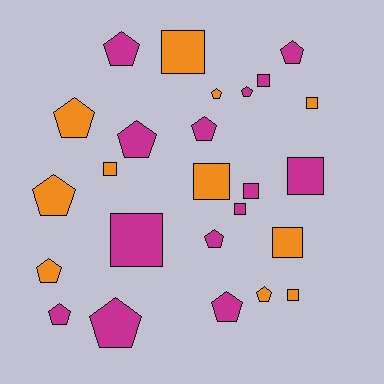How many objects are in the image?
There are 25 objects.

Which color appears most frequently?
Magenta, with 14 objects.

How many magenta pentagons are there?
There are 9 magenta pentagons.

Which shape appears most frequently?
Pentagon, with 14 objects.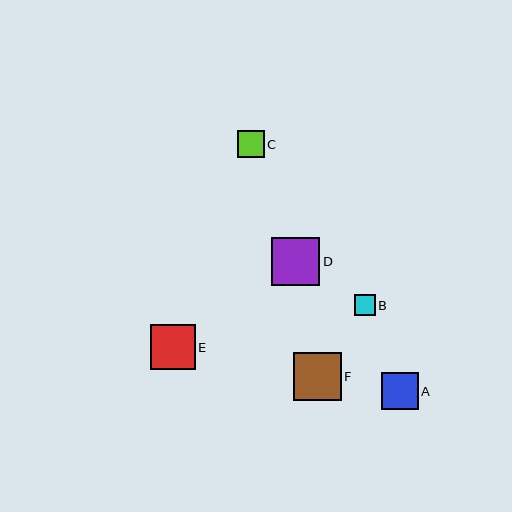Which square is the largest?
Square D is the largest with a size of approximately 48 pixels.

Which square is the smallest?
Square B is the smallest with a size of approximately 21 pixels.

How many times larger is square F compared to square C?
Square F is approximately 1.7 times the size of square C.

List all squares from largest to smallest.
From largest to smallest: D, F, E, A, C, B.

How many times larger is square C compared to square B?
Square C is approximately 1.3 times the size of square B.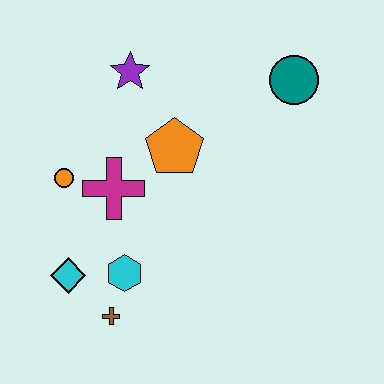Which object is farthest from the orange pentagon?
The brown cross is farthest from the orange pentagon.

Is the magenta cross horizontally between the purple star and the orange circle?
Yes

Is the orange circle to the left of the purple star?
Yes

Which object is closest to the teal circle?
The orange pentagon is closest to the teal circle.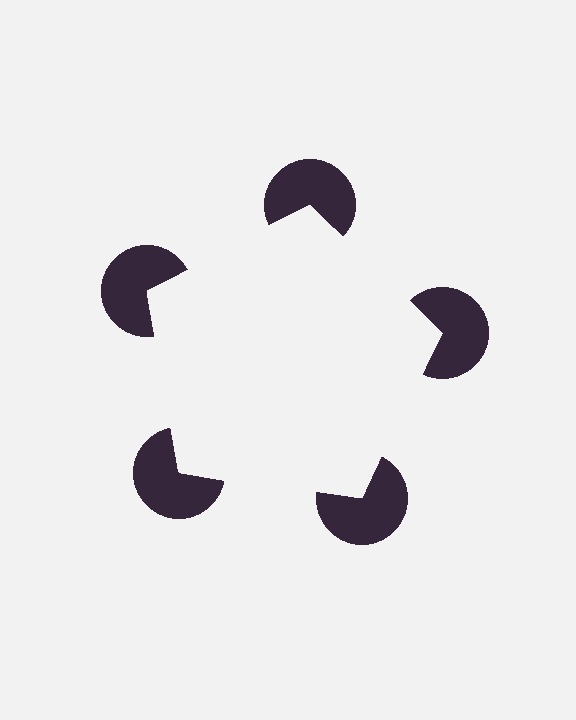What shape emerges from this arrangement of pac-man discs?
An illusory pentagon — its edges are inferred from the aligned wedge cuts in the pac-man discs, not physically drawn.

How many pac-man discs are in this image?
There are 5 — one at each vertex of the illusory pentagon.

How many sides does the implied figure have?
5 sides.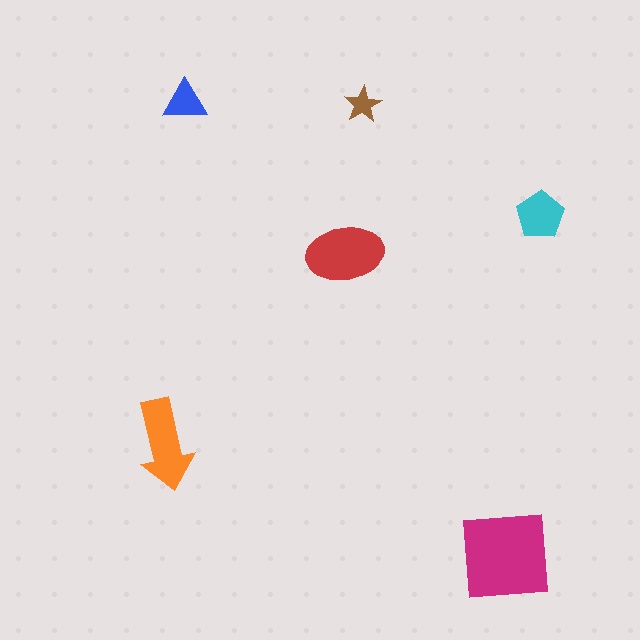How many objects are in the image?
There are 6 objects in the image.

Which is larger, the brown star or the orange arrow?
The orange arrow.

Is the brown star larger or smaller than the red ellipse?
Smaller.